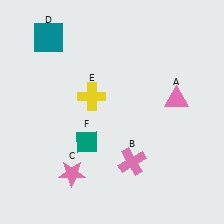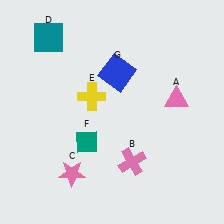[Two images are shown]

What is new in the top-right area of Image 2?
A blue square (G) was added in the top-right area of Image 2.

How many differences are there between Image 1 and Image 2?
There is 1 difference between the two images.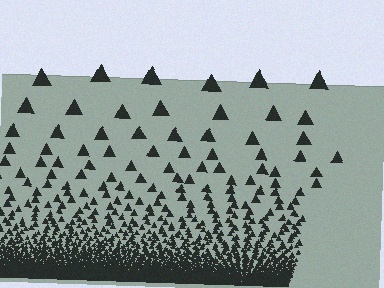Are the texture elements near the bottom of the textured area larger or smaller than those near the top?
Smaller. The gradient is inverted — elements near the bottom are smaller and denser.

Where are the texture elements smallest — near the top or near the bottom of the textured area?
Near the bottom.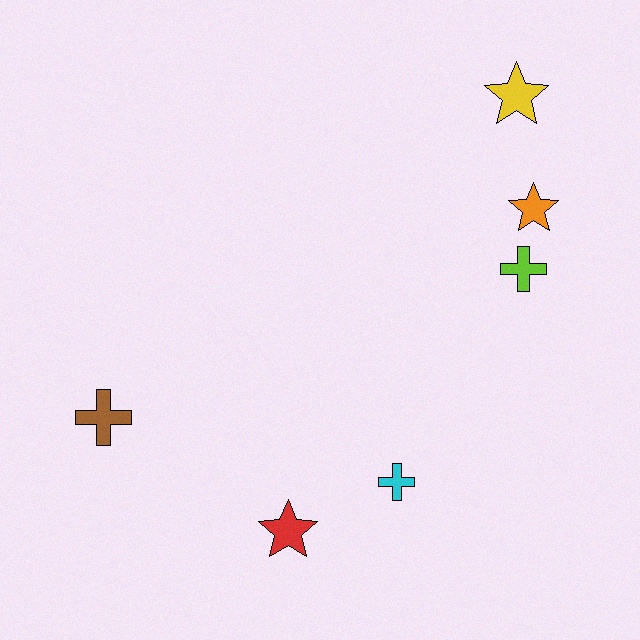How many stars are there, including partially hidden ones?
There are 3 stars.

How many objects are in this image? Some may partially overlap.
There are 6 objects.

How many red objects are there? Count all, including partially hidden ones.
There is 1 red object.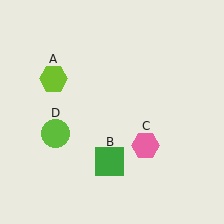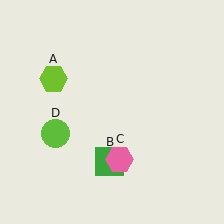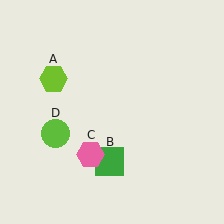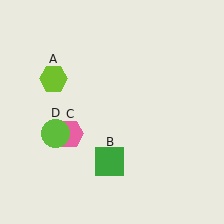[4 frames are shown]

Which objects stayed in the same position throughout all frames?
Lime hexagon (object A) and green square (object B) and lime circle (object D) remained stationary.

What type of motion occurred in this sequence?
The pink hexagon (object C) rotated clockwise around the center of the scene.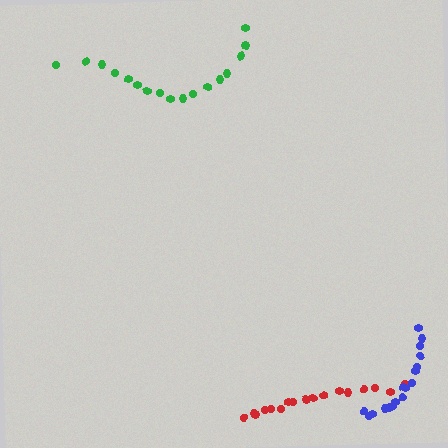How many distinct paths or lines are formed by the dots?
There are 3 distinct paths.